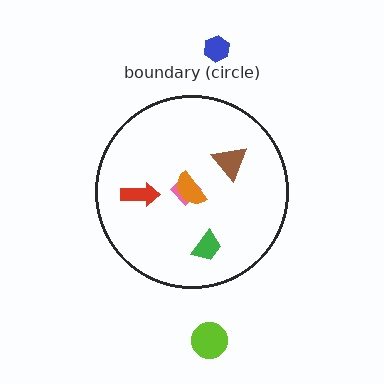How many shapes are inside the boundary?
5 inside, 2 outside.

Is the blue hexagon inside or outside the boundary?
Outside.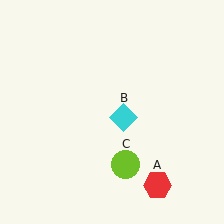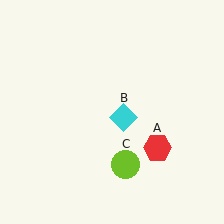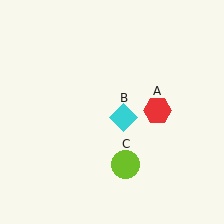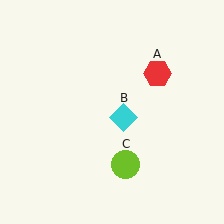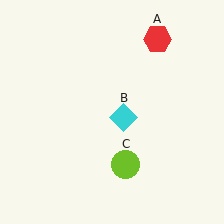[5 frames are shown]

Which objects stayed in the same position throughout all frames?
Cyan diamond (object B) and lime circle (object C) remained stationary.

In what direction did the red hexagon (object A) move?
The red hexagon (object A) moved up.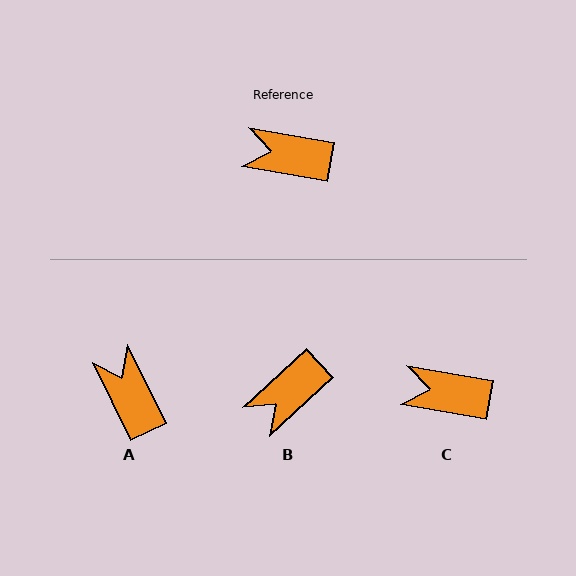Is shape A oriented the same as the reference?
No, it is off by about 54 degrees.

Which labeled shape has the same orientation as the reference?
C.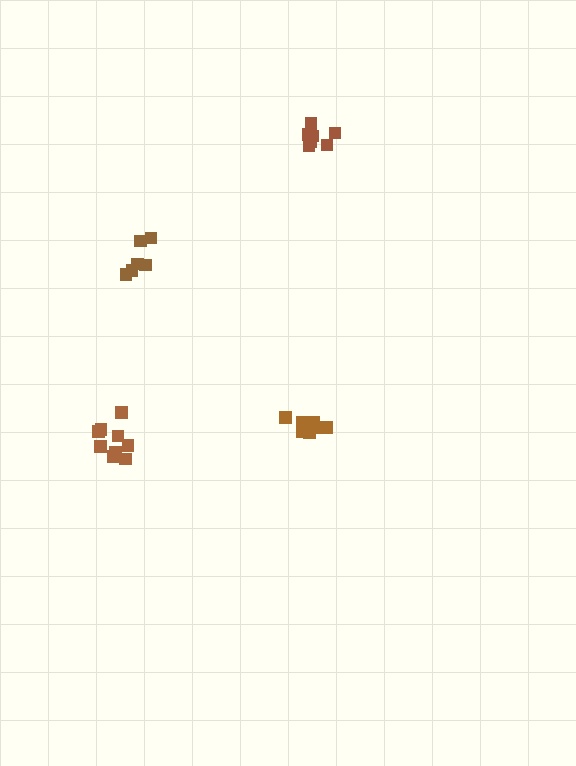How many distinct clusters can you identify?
There are 4 distinct clusters.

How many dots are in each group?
Group 1: 7 dots, Group 2: 6 dots, Group 3: 9 dots, Group 4: 7 dots (29 total).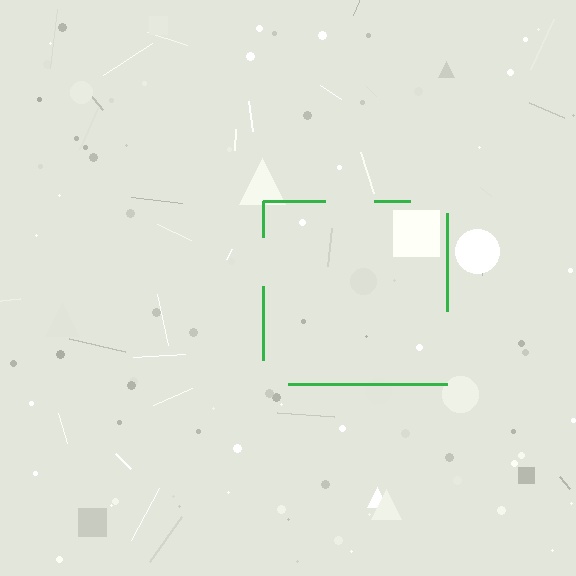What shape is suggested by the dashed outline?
The dashed outline suggests a square.